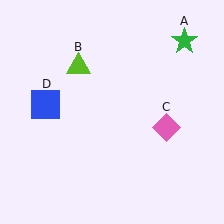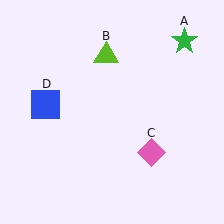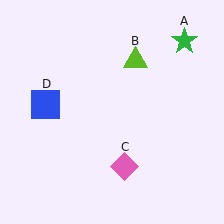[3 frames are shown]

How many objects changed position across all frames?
2 objects changed position: lime triangle (object B), pink diamond (object C).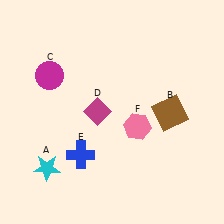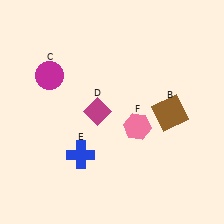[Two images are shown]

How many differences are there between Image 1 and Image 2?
There is 1 difference between the two images.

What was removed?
The cyan star (A) was removed in Image 2.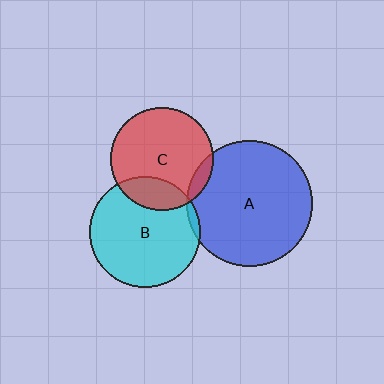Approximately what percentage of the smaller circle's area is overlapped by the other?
Approximately 5%.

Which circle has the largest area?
Circle A (blue).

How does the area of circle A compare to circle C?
Approximately 1.5 times.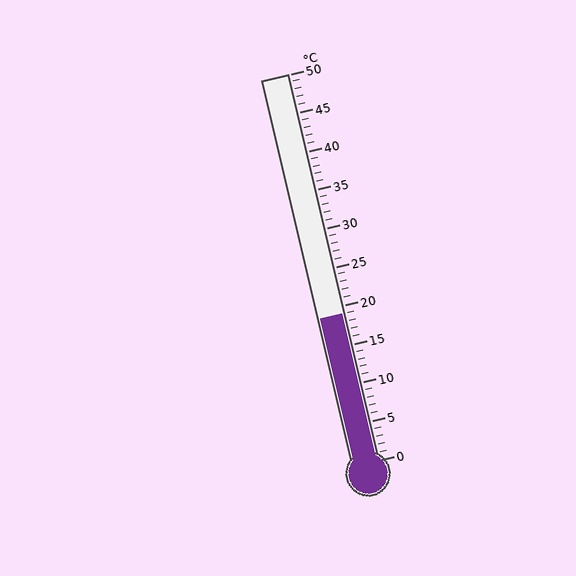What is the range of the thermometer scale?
The thermometer scale ranges from 0°C to 50°C.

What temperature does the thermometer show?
The thermometer shows approximately 19°C.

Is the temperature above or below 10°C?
The temperature is above 10°C.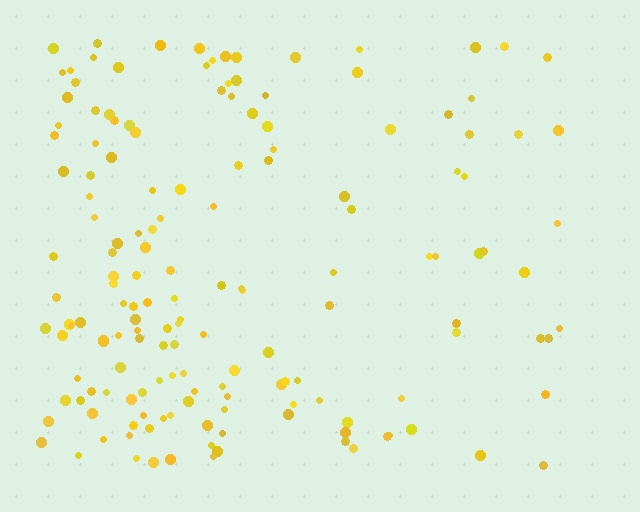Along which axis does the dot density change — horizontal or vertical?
Horizontal.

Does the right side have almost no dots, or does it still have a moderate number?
Still a moderate number, just noticeably fewer than the left.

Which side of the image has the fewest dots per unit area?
The right.